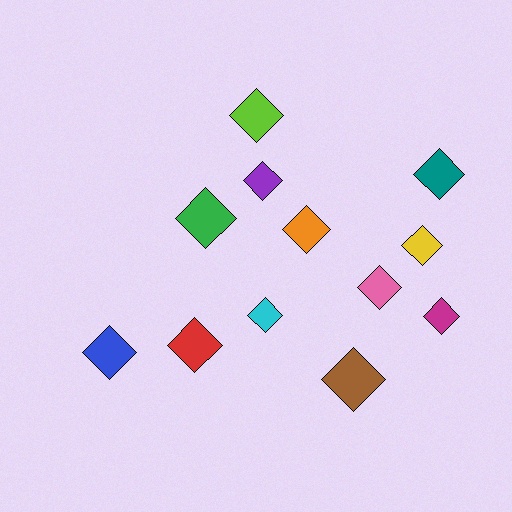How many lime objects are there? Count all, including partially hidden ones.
There is 1 lime object.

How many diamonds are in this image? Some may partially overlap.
There are 12 diamonds.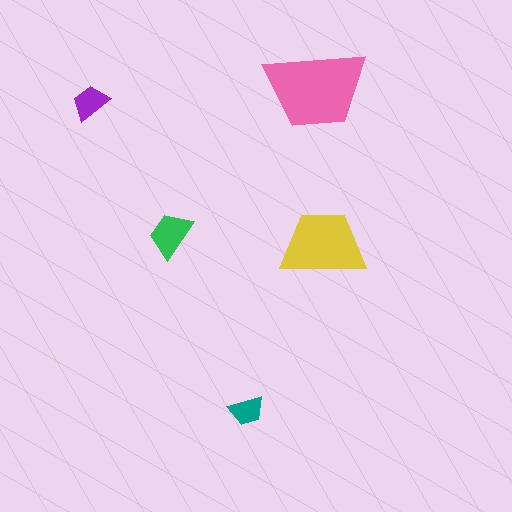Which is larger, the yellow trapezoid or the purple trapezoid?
The yellow one.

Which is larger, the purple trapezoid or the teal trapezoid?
The purple one.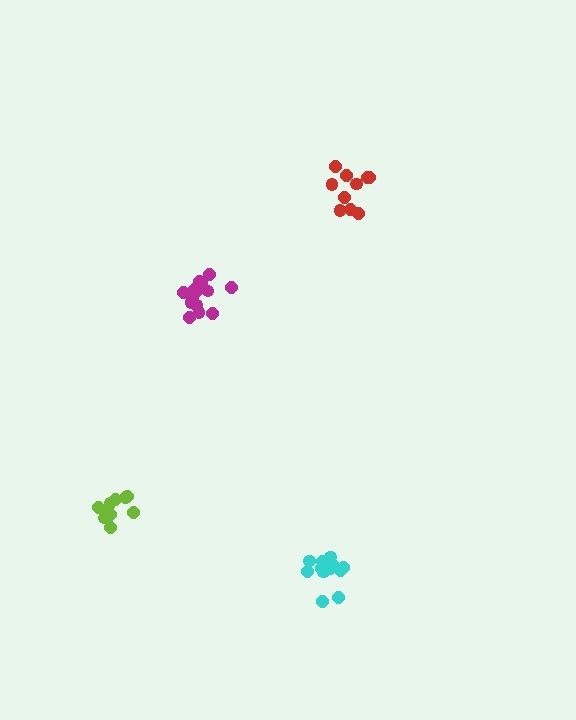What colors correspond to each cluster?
The clusters are colored: lime, red, magenta, cyan.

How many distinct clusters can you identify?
There are 4 distinct clusters.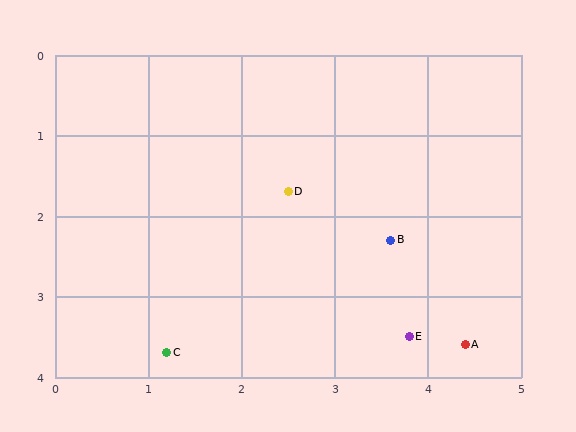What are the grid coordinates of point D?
Point D is at approximately (2.5, 1.7).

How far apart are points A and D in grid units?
Points A and D are about 2.7 grid units apart.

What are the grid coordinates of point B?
Point B is at approximately (3.6, 2.3).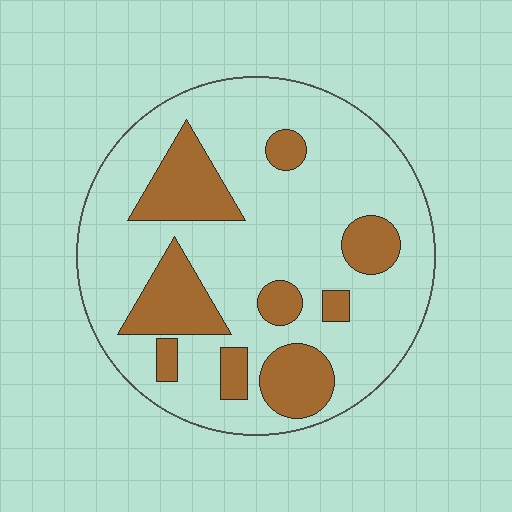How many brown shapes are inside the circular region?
9.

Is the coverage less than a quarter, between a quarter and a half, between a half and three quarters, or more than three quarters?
Between a quarter and a half.